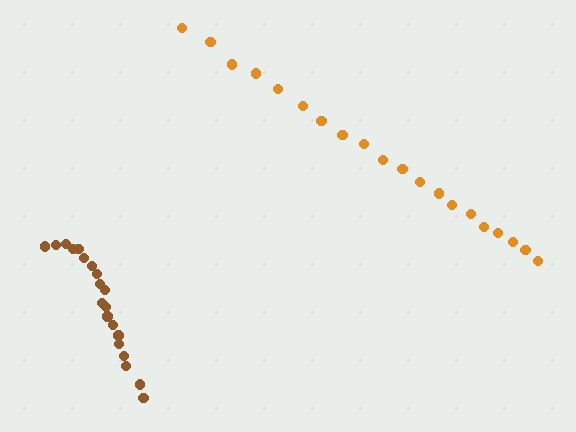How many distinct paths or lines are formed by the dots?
There are 2 distinct paths.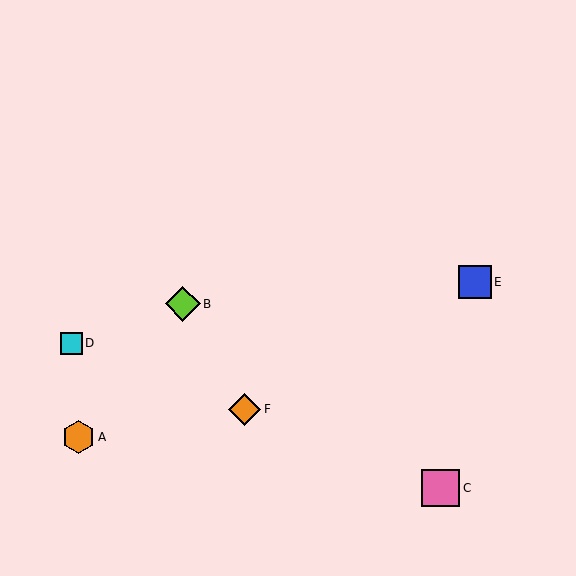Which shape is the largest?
The pink square (labeled C) is the largest.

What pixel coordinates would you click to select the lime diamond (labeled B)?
Click at (183, 304) to select the lime diamond B.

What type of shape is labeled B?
Shape B is a lime diamond.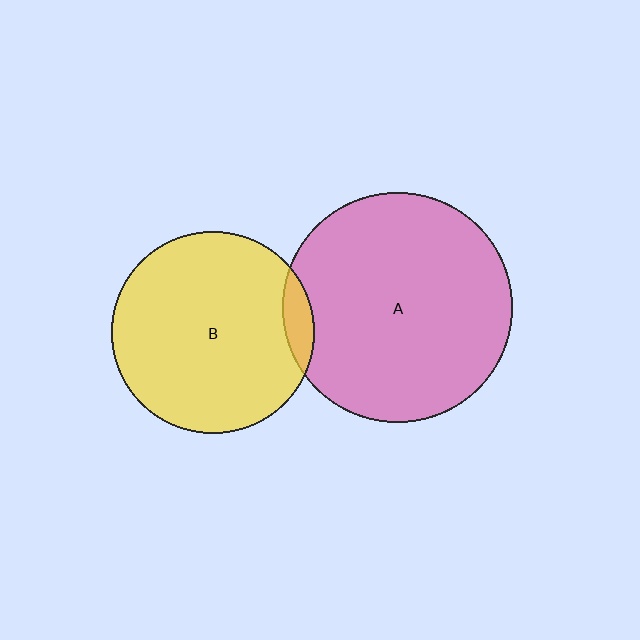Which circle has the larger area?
Circle A (pink).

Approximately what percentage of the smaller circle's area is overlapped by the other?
Approximately 5%.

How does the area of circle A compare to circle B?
Approximately 1.3 times.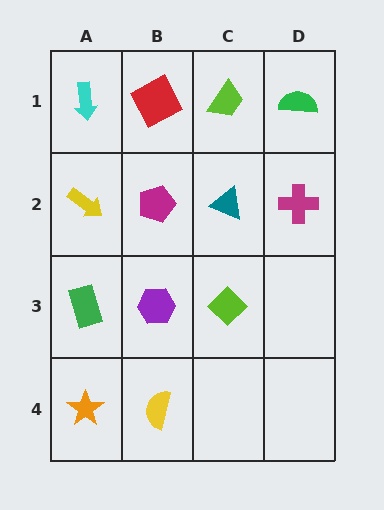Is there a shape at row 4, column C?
No, that cell is empty.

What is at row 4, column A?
An orange star.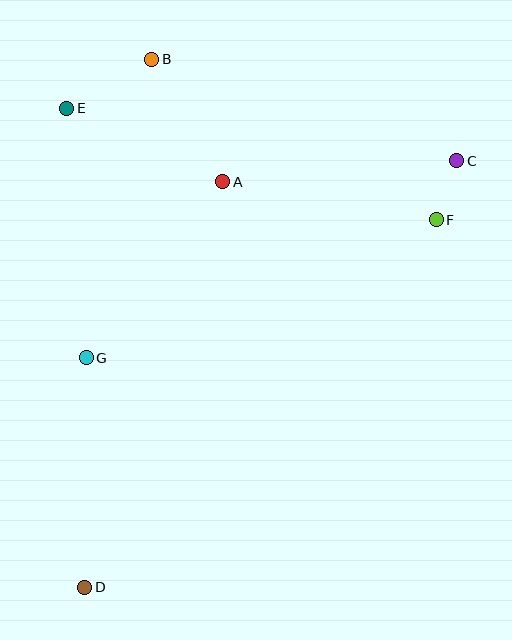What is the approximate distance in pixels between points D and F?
The distance between D and F is approximately 508 pixels.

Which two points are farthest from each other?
Points C and D are farthest from each other.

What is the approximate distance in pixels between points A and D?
The distance between A and D is approximately 428 pixels.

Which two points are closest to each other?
Points C and F are closest to each other.